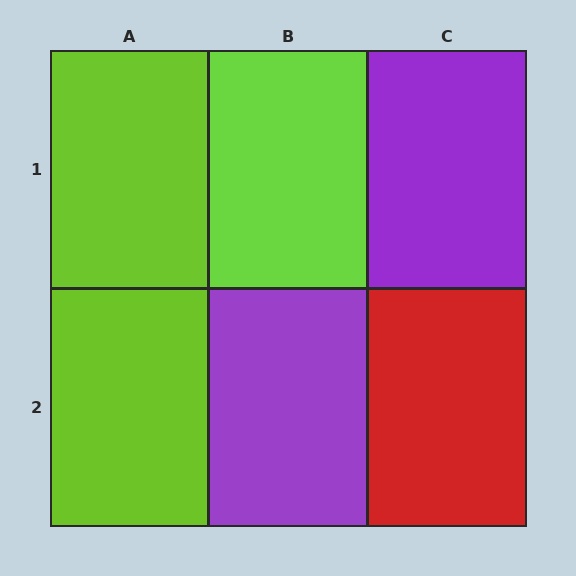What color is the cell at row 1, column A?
Lime.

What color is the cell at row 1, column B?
Lime.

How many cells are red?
1 cell is red.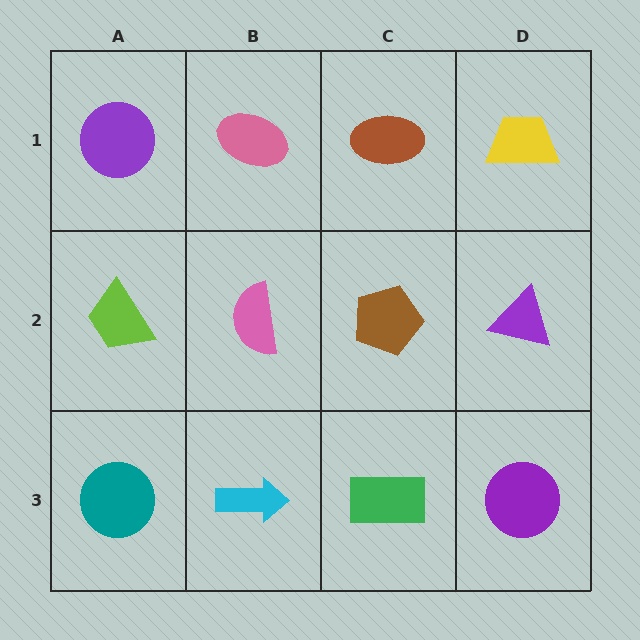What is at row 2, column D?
A purple triangle.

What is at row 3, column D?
A purple circle.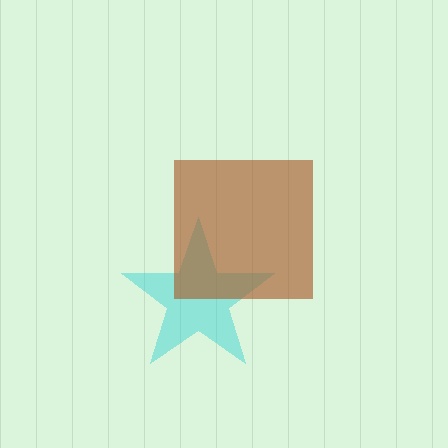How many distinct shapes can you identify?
There are 2 distinct shapes: a cyan star, a brown square.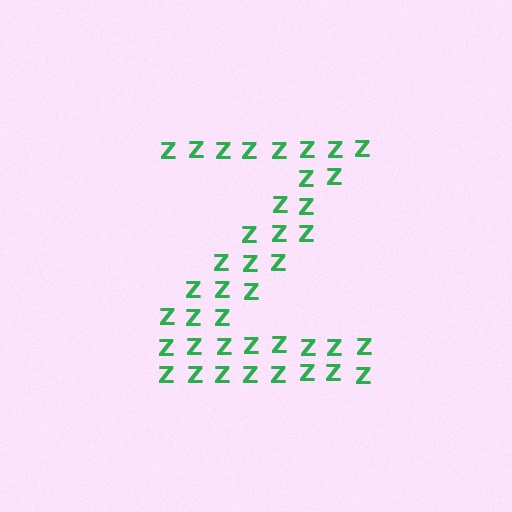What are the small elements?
The small elements are letter Z's.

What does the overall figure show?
The overall figure shows the letter Z.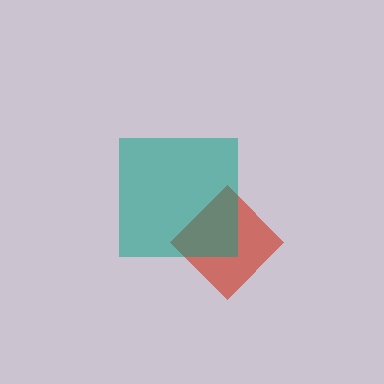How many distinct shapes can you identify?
There are 2 distinct shapes: a red diamond, a teal square.